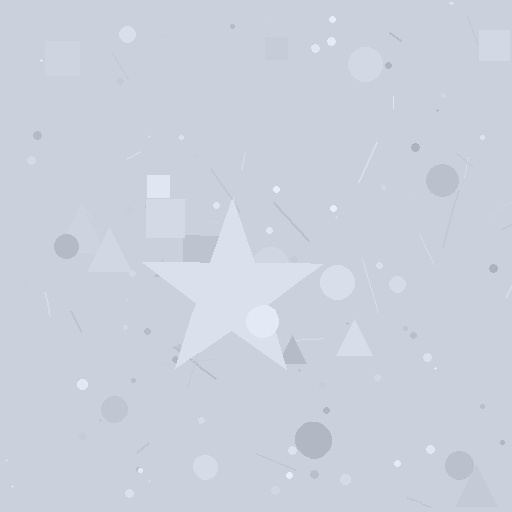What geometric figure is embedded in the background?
A star is embedded in the background.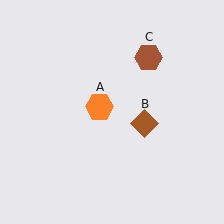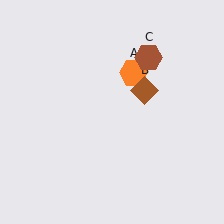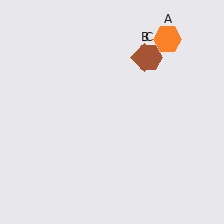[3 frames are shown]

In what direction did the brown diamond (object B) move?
The brown diamond (object B) moved up.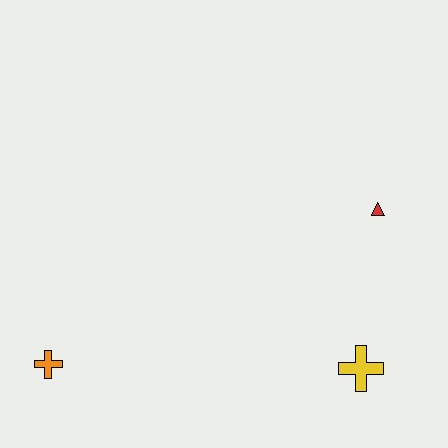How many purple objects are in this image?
There are no purple objects.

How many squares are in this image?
There are no squares.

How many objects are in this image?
There are 3 objects.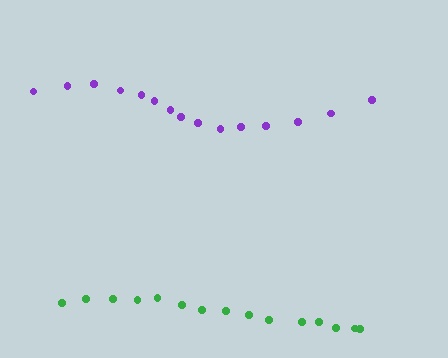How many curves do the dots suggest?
There are 2 distinct paths.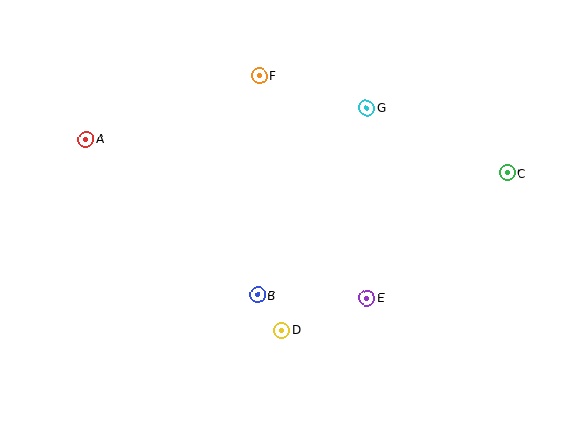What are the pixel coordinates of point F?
Point F is at (259, 76).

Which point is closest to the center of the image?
Point B at (258, 295) is closest to the center.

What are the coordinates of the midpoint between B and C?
The midpoint between B and C is at (382, 234).